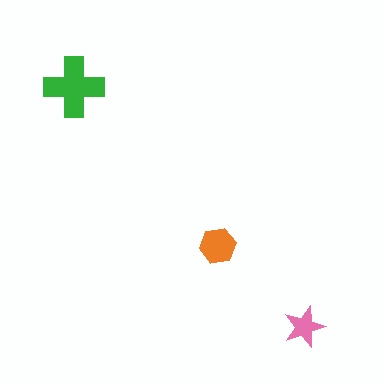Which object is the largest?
The green cross.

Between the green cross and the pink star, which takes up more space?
The green cross.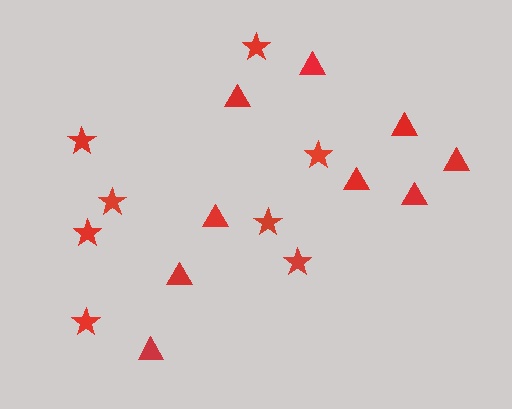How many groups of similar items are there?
There are 2 groups: one group of stars (8) and one group of triangles (9).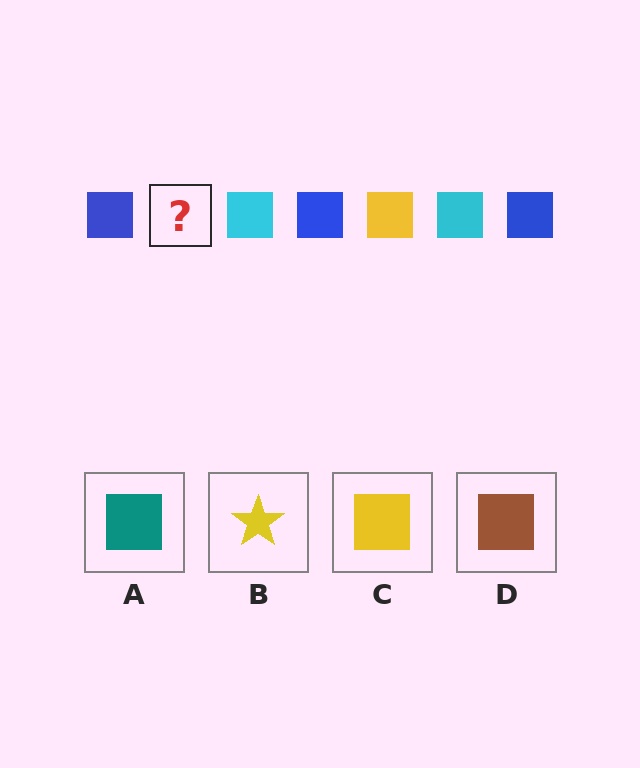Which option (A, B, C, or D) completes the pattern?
C.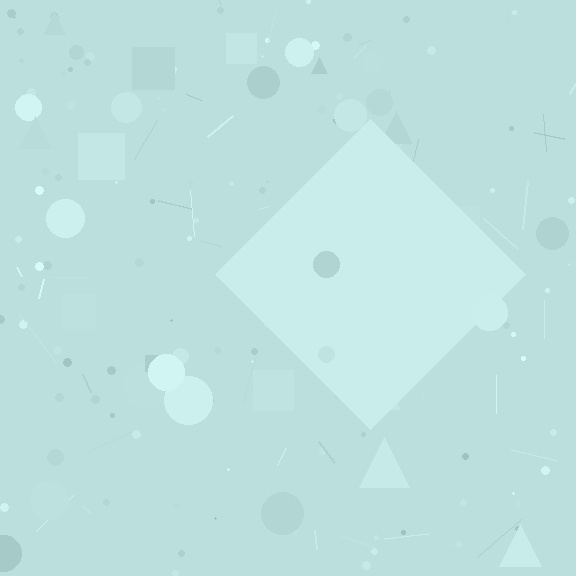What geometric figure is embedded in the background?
A diamond is embedded in the background.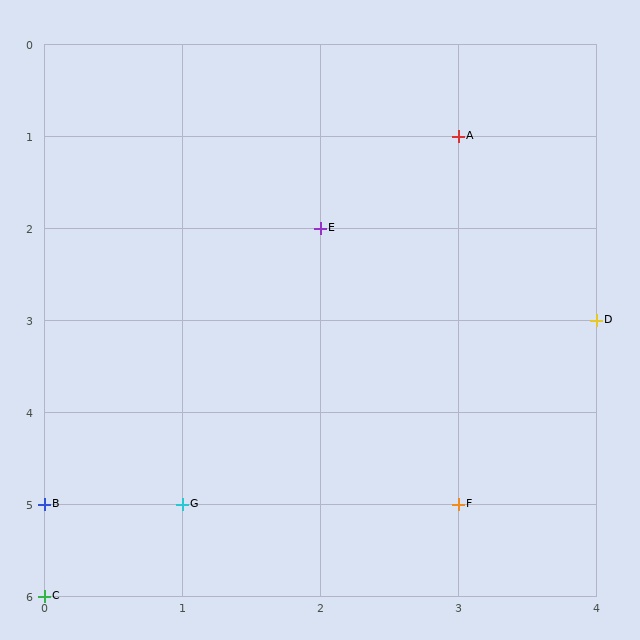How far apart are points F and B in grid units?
Points F and B are 3 columns apart.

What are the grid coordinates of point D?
Point D is at grid coordinates (4, 3).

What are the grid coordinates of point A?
Point A is at grid coordinates (3, 1).